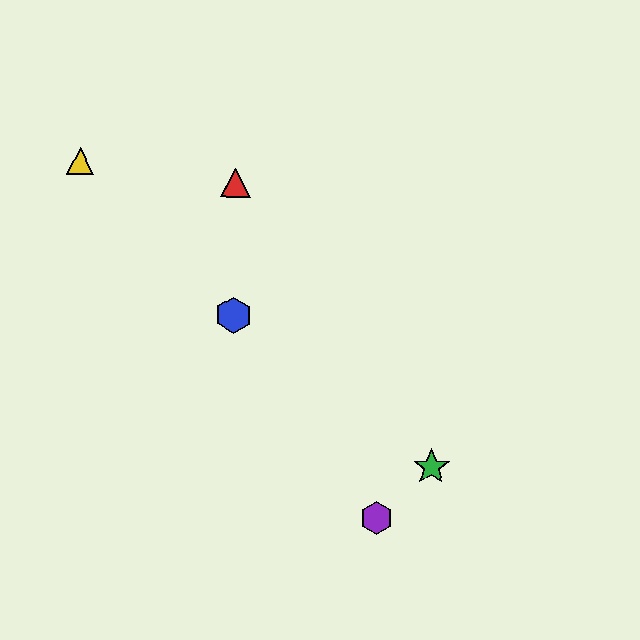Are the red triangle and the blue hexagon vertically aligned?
Yes, both are at x≈236.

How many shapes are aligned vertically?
2 shapes (the red triangle, the blue hexagon) are aligned vertically.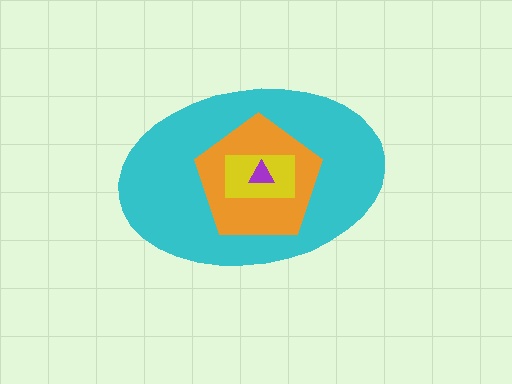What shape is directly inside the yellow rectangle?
The purple triangle.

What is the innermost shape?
The purple triangle.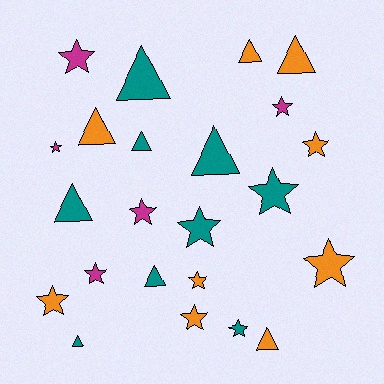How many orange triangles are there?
There are 4 orange triangles.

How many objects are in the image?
There are 23 objects.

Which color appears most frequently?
Teal, with 9 objects.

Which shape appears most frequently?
Star, with 13 objects.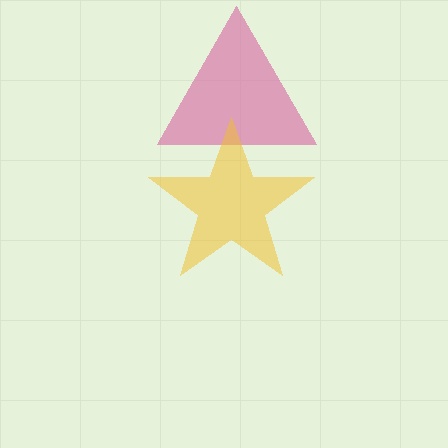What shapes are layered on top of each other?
The layered shapes are: a pink triangle, a yellow star.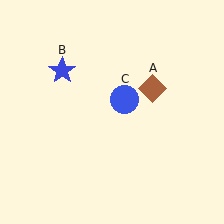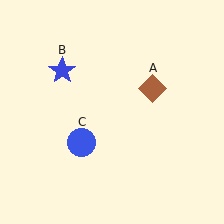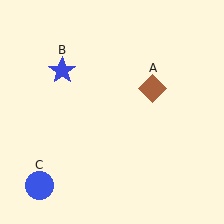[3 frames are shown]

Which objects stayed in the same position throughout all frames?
Brown diamond (object A) and blue star (object B) remained stationary.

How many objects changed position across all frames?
1 object changed position: blue circle (object C).